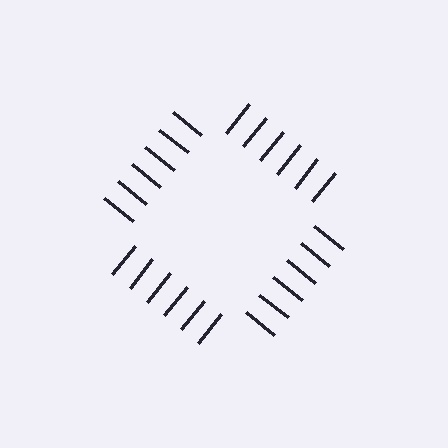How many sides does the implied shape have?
4 sides — the line-ends trace a square.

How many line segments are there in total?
24 — 6 along each of the 4 edges.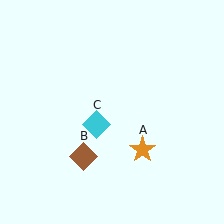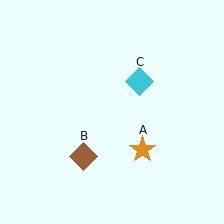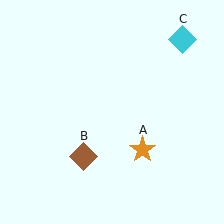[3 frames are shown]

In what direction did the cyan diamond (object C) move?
The cyan diamond (object C) moved up and to the right.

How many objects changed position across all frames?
1 object changed position: cyan diamond (object C).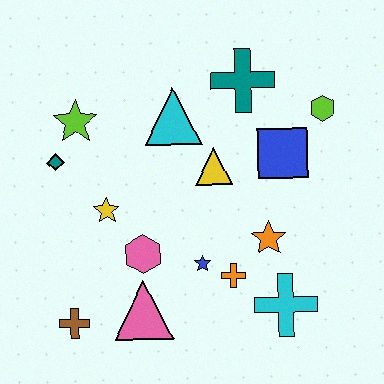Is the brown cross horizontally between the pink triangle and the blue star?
No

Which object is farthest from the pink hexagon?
The lime hexagon is farthest from the pink hexagon.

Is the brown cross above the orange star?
No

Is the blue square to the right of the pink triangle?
Yes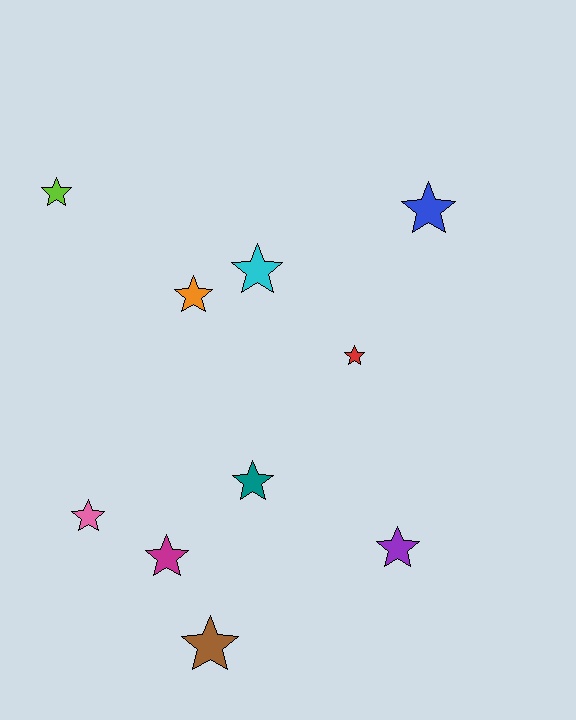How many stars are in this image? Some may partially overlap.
There are 10 stars.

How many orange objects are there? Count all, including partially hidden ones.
There is 1 orange object.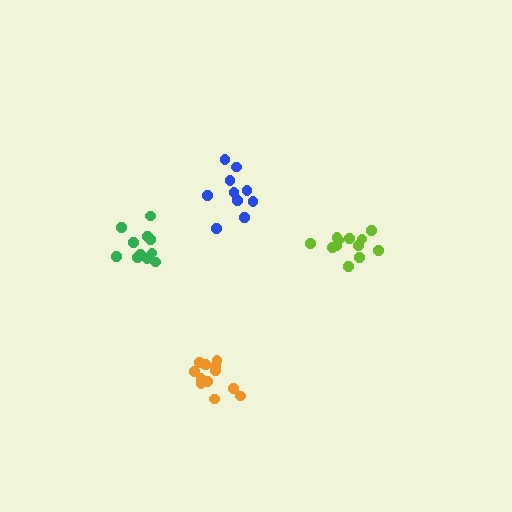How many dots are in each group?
Group 1: 11 dots, Group 2: 12 dots, Group 3: 10 dots, Group 4: 12 dots (45 total).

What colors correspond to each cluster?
The clusters are colored: green, orange, blue, lime.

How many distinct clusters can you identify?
There are 4 distinct clusters.